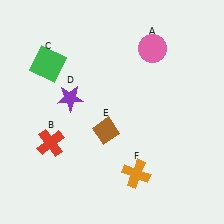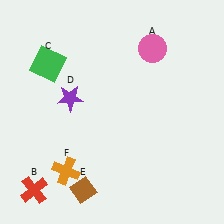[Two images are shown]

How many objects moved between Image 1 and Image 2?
3 objects moved between the two images.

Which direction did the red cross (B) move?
The red cross (B) moved down.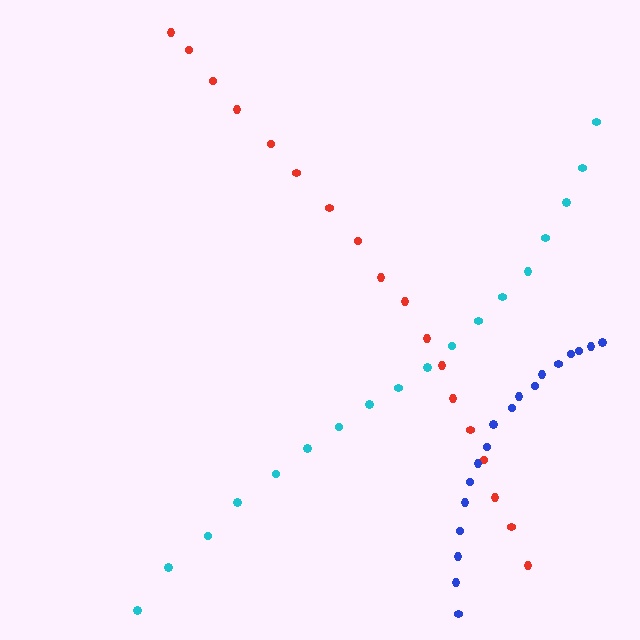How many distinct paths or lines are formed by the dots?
There are 3 distinct paths.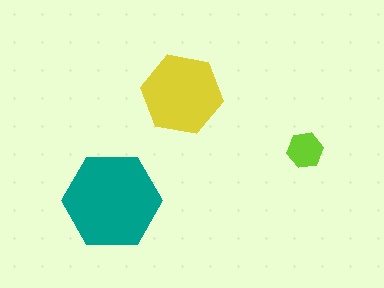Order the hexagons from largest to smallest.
the teal one, the yellow one, the lime one.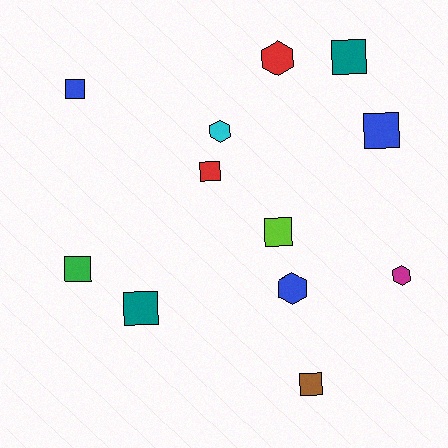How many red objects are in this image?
There are 2 red objects.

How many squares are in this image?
There are 8 squares.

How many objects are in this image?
There are 12 objects.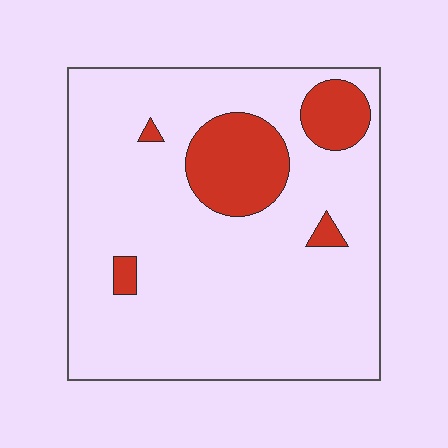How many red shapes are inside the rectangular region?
5.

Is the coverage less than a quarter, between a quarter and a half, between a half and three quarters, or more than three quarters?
Less than a quarter.